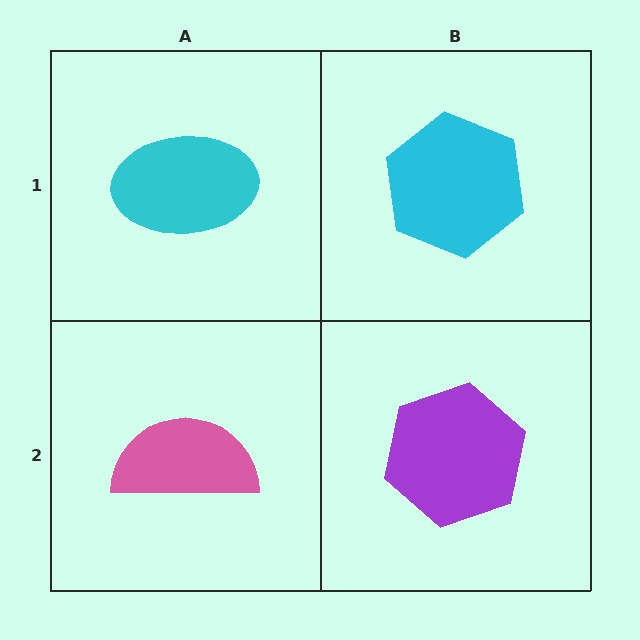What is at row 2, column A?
A pink semicircle.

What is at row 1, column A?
A cyan ellipse.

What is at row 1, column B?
A cyan hexagon.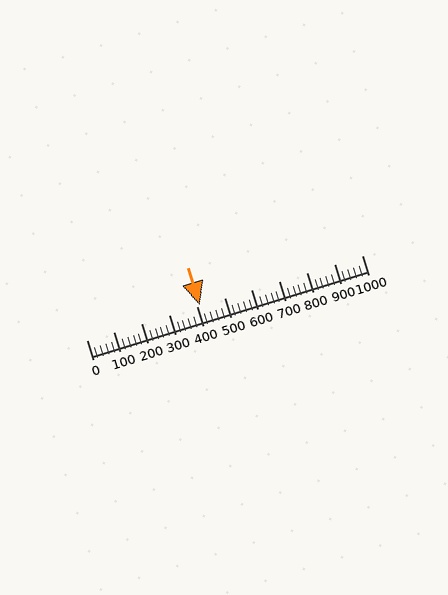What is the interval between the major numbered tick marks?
The major tick marks are spaced 100 units apart.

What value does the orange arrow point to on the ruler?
The orange arrow points to approximately 411.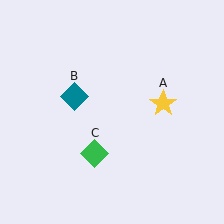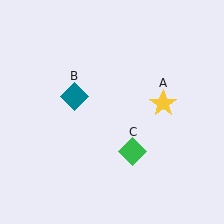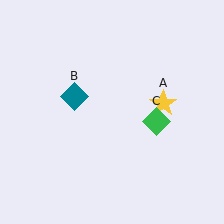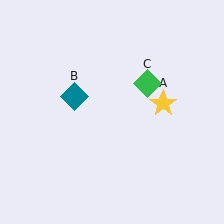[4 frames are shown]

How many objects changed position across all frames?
1 object changed position: green diamond (object C).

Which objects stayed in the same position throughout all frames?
Yellow star (object A) and teal diamond (object B) remained stationary.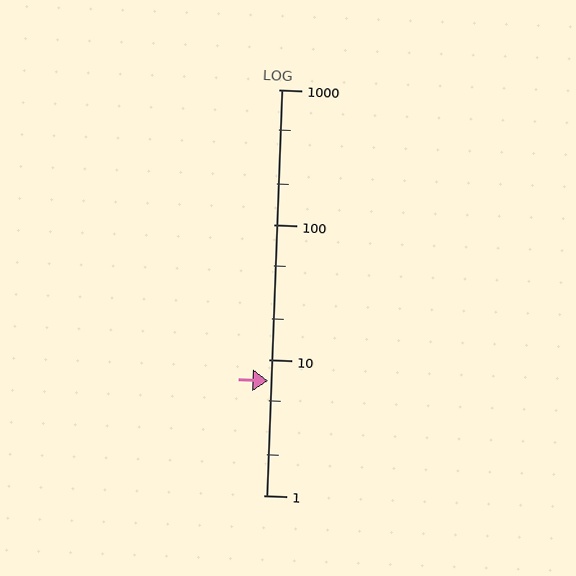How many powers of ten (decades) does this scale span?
The scale spans 3 decades, from 1 to 1000.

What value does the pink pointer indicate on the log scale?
The pointer indicates approximately 7.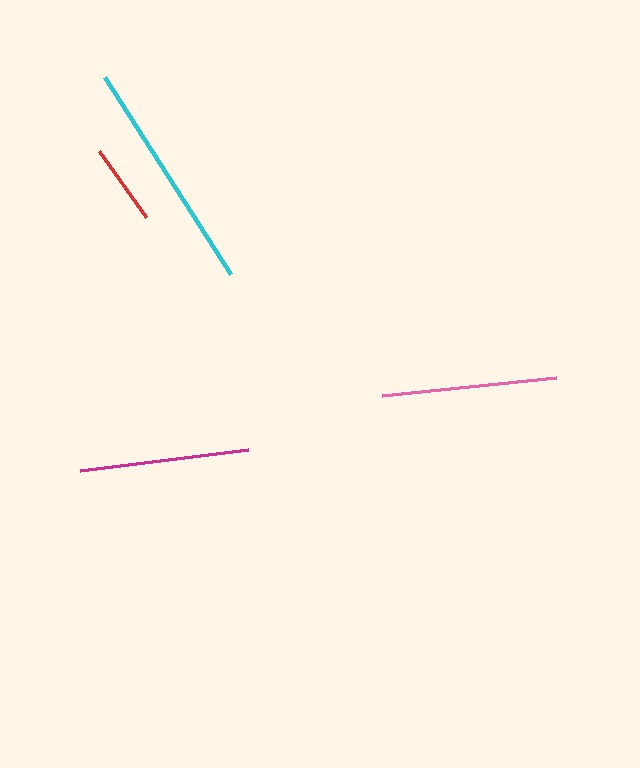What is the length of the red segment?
The red segment is approximately 81 pixels long.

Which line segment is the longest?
The cyan line is the longest at approximately 234 pixels.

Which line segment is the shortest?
The red line is the shortest at approximately 81 pixels.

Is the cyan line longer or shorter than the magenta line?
The cyan line is longer than the magenta line.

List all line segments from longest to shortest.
From longest to shortest: cyan, pink, magenta, red.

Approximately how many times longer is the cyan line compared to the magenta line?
The cyan line is approximately 1.4 times the length of the magenta line.